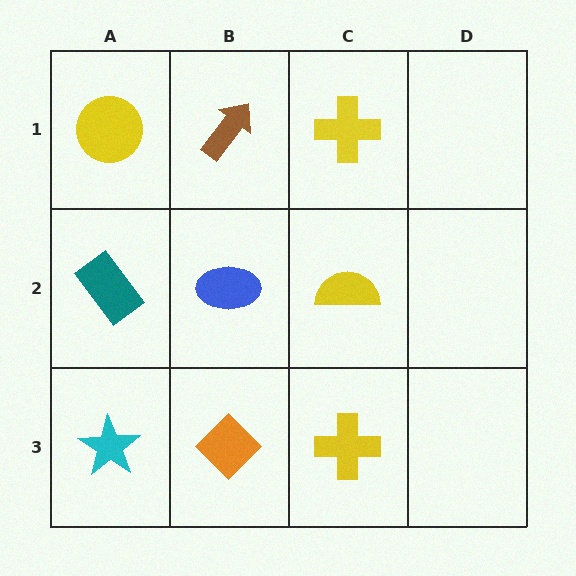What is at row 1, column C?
A yellow cross.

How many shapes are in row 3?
3 shapes.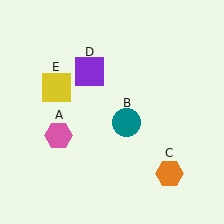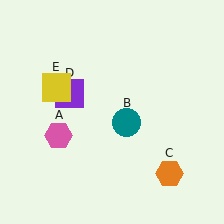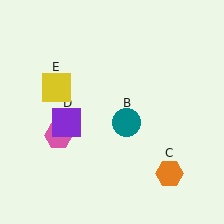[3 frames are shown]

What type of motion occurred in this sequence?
The purple square (object D) rotated counterclockwise around the center of the scene.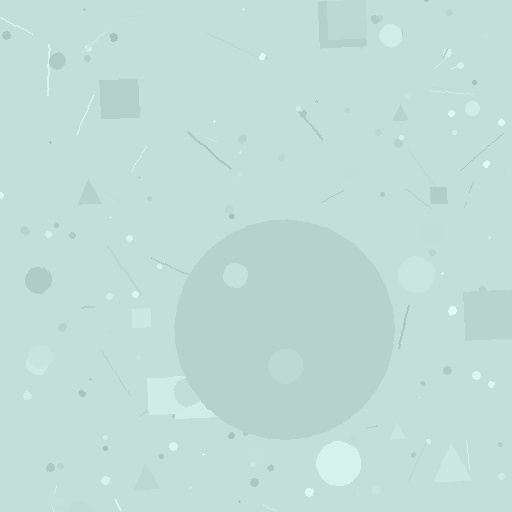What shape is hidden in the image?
A circle is hidden in the image.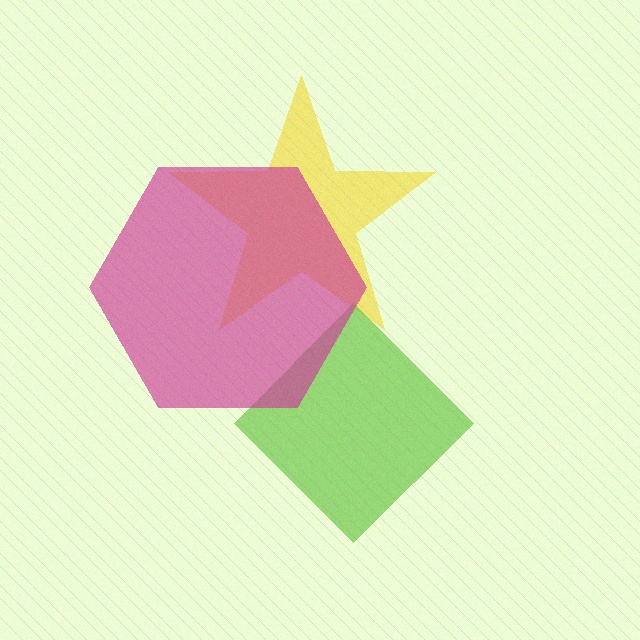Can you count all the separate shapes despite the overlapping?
Yes, there are 3 separate shapes.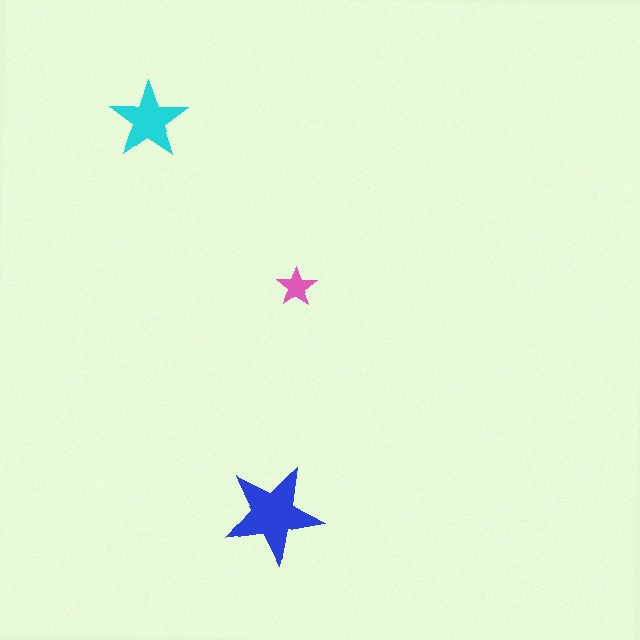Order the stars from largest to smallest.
the blue one, the cyan one, the pink one.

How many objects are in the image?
There are 3 objects in the image.